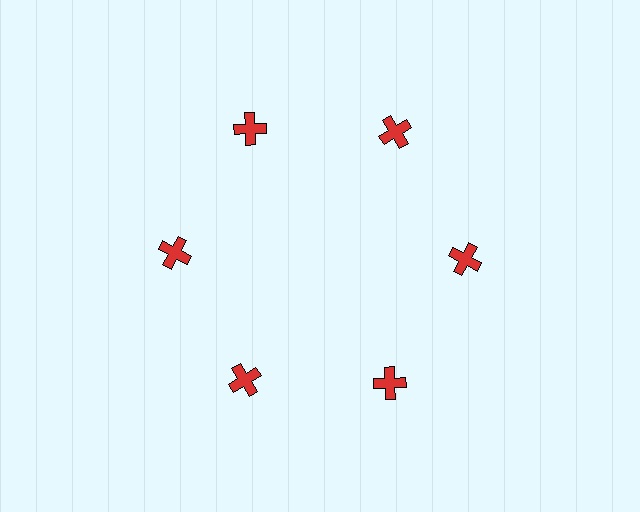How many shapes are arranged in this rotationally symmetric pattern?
There are 6 shapes, arranged in 6 groups of 1.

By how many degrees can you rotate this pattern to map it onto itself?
The pattern maps onto itself every 60 degrees of rotation.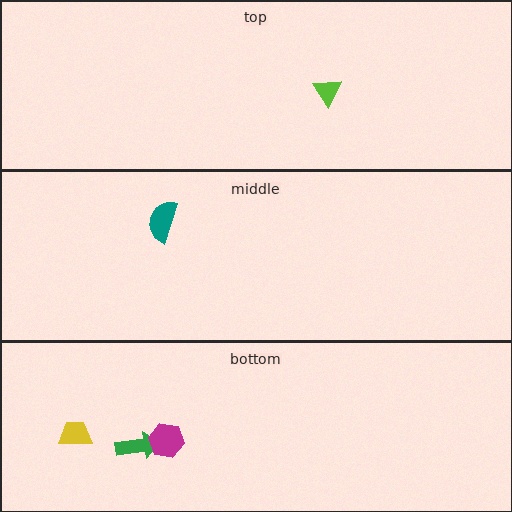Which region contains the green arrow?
The bottom region.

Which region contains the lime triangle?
The top region.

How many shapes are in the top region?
1.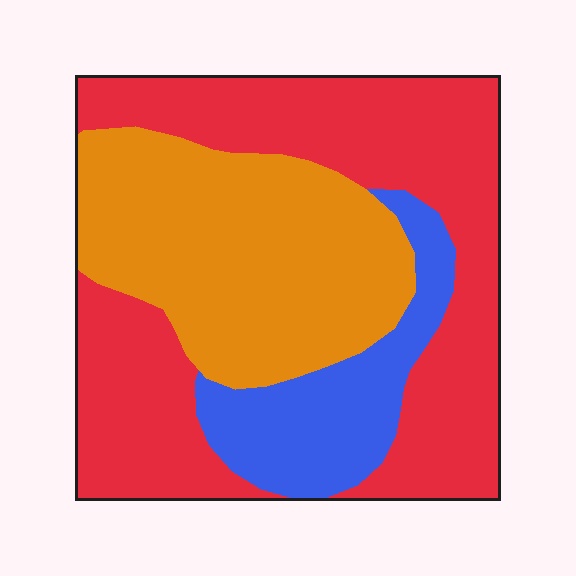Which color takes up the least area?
Blue, at roughly 15%.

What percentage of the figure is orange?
Orange covers around 35% of the figure.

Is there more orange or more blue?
Orange.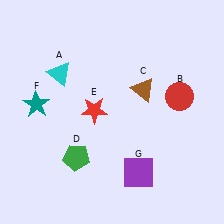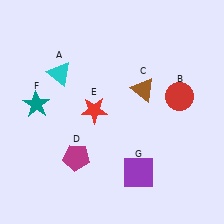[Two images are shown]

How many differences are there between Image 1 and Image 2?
There is 1 difference between the two images.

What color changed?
The pentagon (D) changed from green in Image 1 to magenta in Image 2.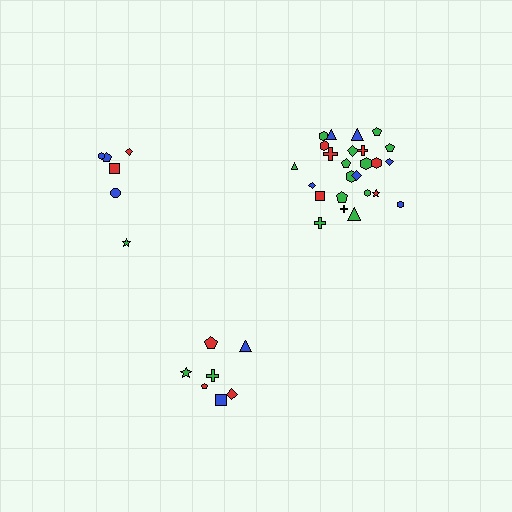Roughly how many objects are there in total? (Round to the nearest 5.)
Roughly 40 objects in total.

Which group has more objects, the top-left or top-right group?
The top-right group.